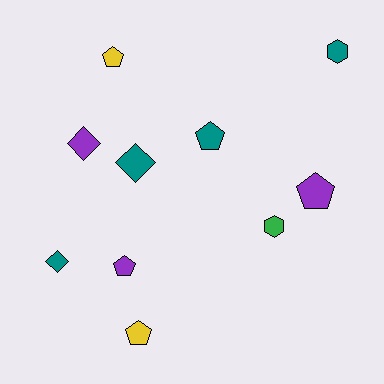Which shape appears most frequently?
Pentagon, with 5 objects.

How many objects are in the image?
There are 10 objects.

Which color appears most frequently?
Teal, with 4 objects.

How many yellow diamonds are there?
There are no yellow diamonds.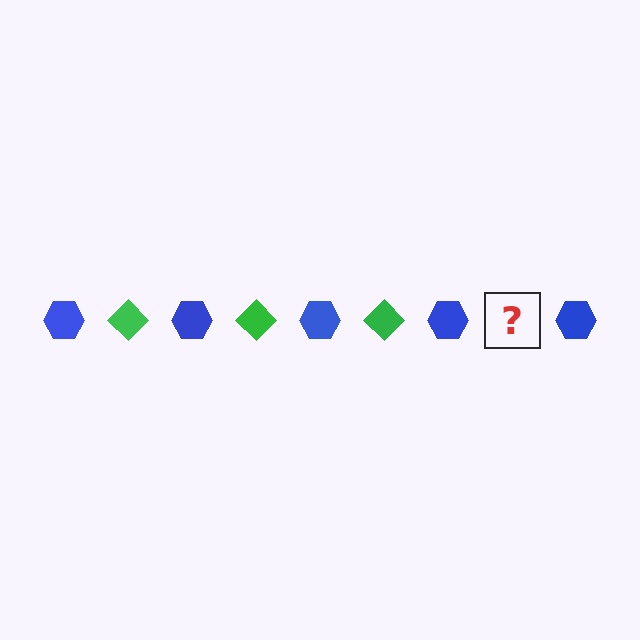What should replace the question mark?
The question mark should be replaced with a green diamond.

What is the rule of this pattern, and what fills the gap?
The rule is that the pattern alternates between blue hexagon and green diamond. The gap should be filled with a green diamond.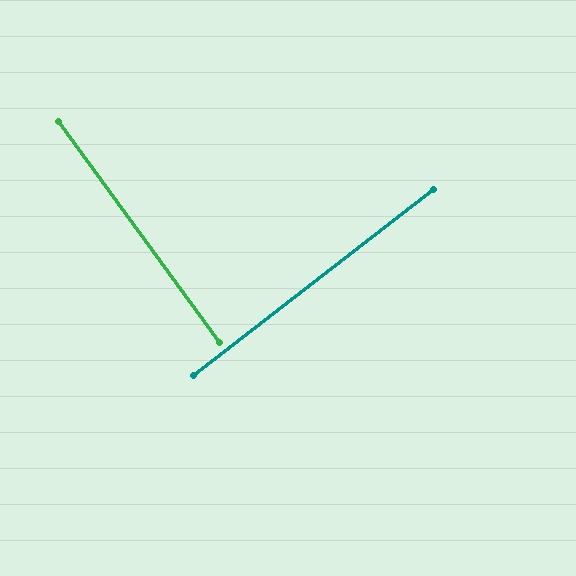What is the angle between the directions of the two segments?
Approximately 88 degrees.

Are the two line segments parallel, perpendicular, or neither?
Perpendicular — they meet at approximately 88°.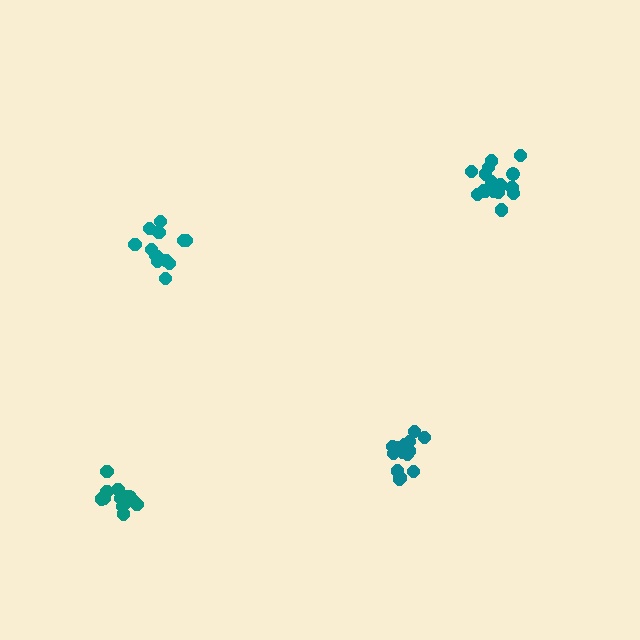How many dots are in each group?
Group 1: 13 dots, Group 2: 15 dots, Group 3: 15 dots, Group 4: 16 dots (59 total).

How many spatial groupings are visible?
There are 4 spatial groupings.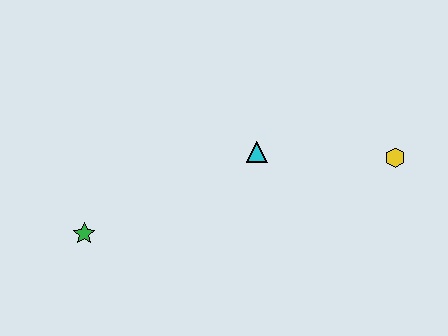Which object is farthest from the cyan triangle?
The green star is farthest from the cyan triangle.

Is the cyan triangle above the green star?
Yes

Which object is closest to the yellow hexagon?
The cyan triangle is closest to the yellow hexagon.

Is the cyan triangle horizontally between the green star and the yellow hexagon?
Yes